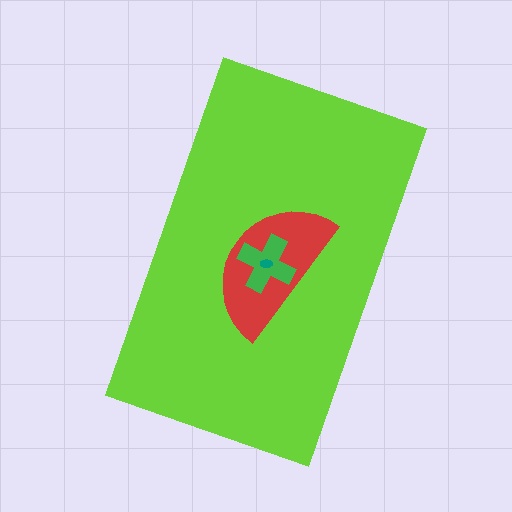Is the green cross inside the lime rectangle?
Yes.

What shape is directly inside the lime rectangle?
The red semicircle.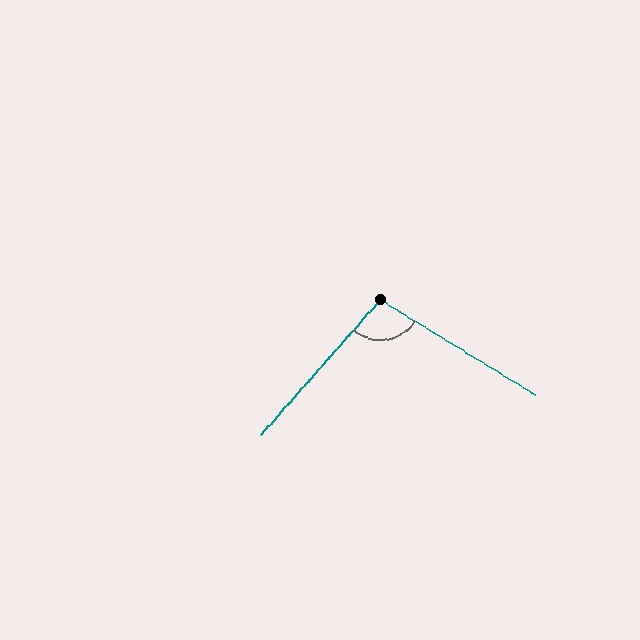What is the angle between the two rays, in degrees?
Approximately 100 degrees.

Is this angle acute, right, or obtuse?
It is obtuse.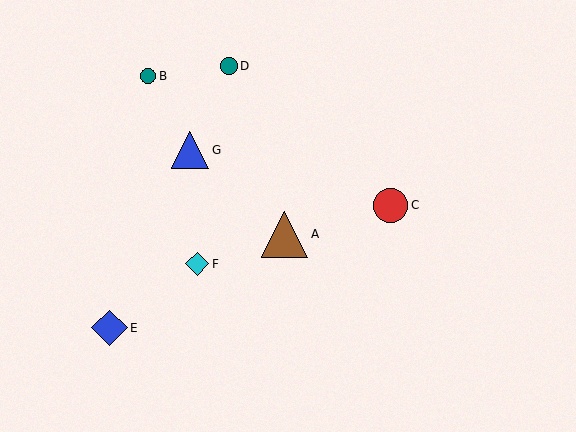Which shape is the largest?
The brown triangle (labeled A) is the largest.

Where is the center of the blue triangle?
The center of the blue triangle is at (190, 150).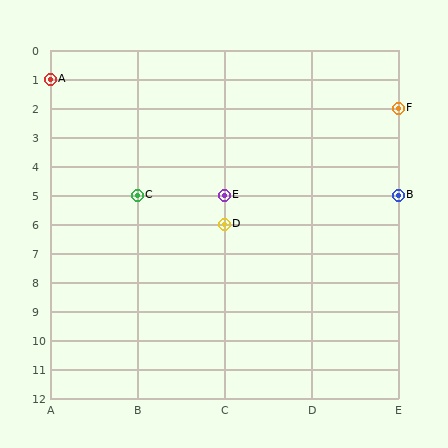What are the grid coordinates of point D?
Point D is at grid coordinates (C, 6).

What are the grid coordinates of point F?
Point F is at grid coordinates (E, 2).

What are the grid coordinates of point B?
Point B is at grid coordinates (E, 5).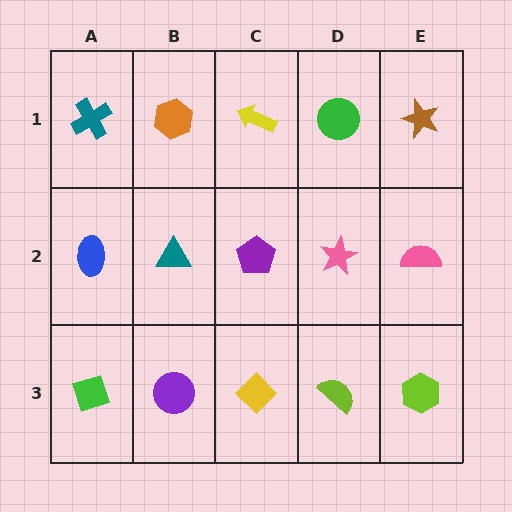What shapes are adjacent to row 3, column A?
A blue ellipse (row 2, column A), a purple circle (row 3, column B).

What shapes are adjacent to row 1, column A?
A blue ellipse (row 2, column A), an orange hexagon (row 1, column B).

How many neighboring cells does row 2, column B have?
4.